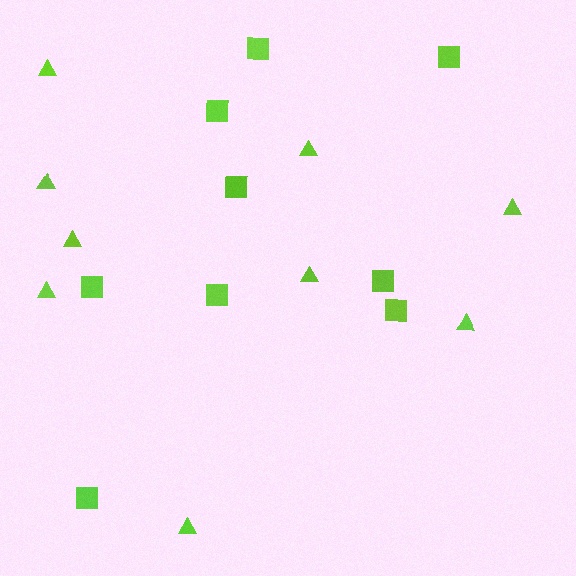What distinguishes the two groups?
There are 2 groups: one group of triangles (9) and one group of squares (9).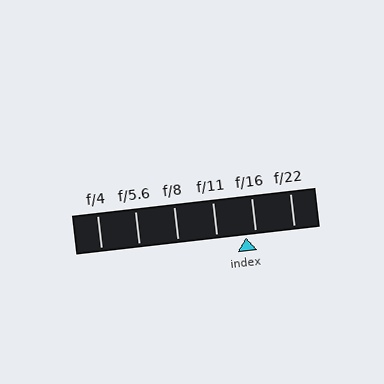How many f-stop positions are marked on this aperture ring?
There are 6 f-stop positions marked.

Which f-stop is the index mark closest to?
The index mark is closest to f/16.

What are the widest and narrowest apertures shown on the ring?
The widest aperture shown is f/4 and the narrowest is f/22.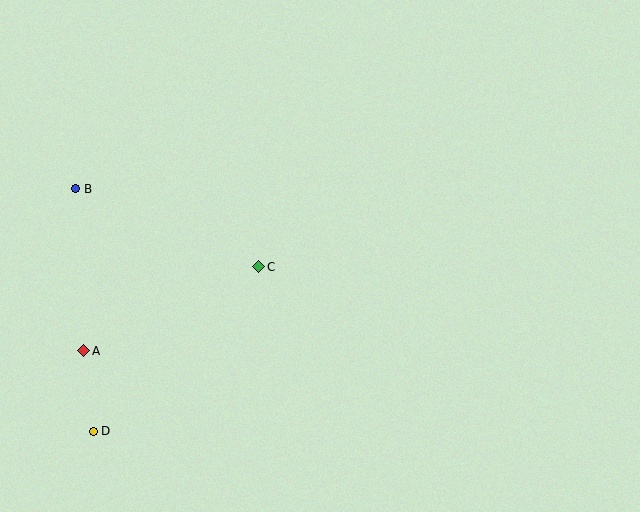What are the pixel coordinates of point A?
Point A is at (84, 351).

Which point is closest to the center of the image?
Point C at (259, 267) is closest to the center.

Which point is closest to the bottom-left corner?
Point D is closest to the bottom-left corner.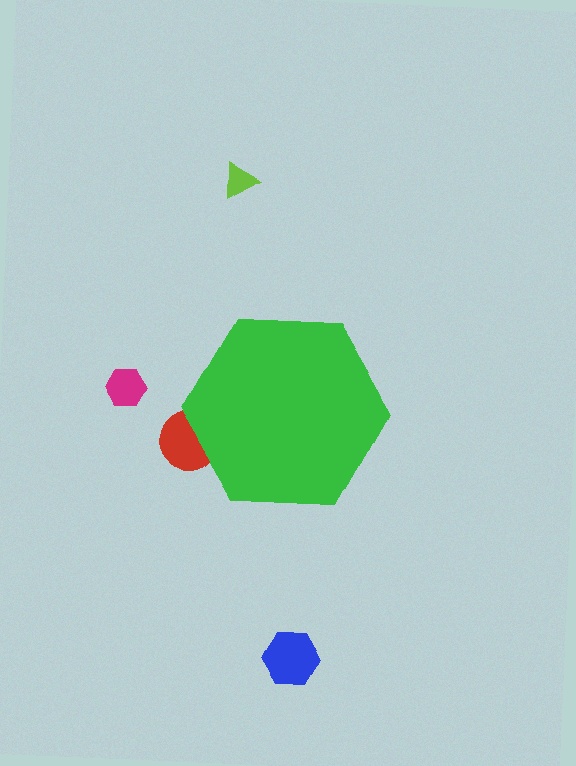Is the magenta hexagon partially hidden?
No, the magenta hexagon is fully visible.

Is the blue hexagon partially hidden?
No, the blue hexagon is fully visible.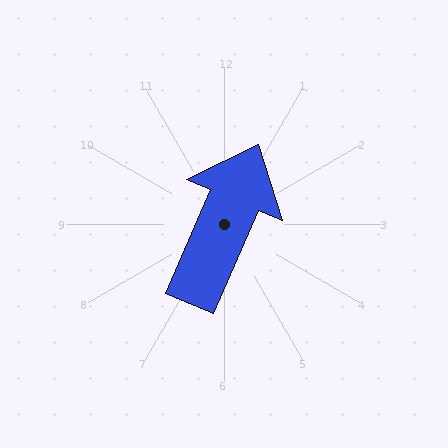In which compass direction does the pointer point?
Northeast.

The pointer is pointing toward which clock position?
Roughly 1 o'clock.